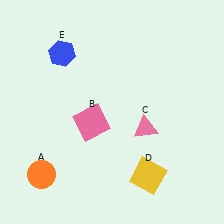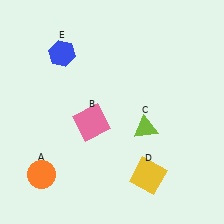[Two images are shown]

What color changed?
The triangle (C) changed from pink in Image 1 to lime in Image 2.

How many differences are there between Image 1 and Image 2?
There is 1 difference between the two images.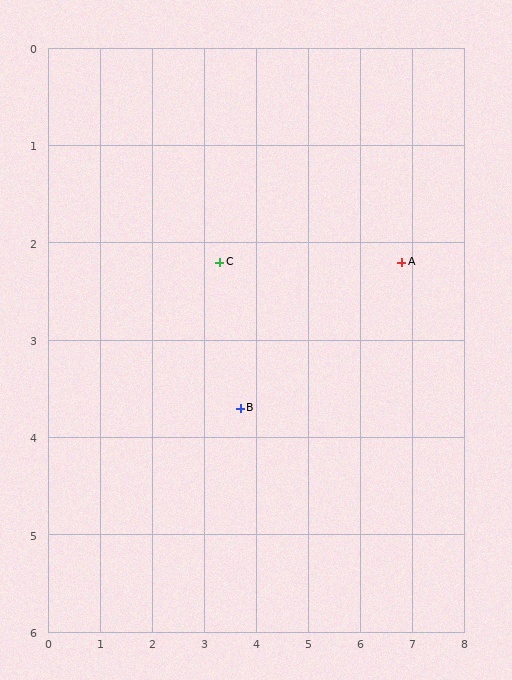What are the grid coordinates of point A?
Point A is at approximately (6.8, 2.2).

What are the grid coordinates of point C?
Point C is at approximately (3.3, 2.2).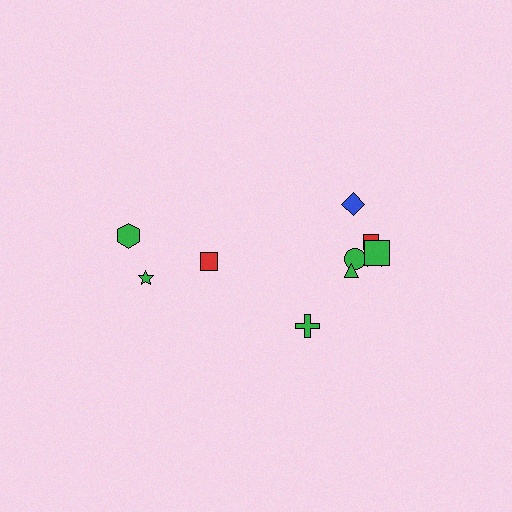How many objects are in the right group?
There are 7 objects.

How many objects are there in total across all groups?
There are 10 objects.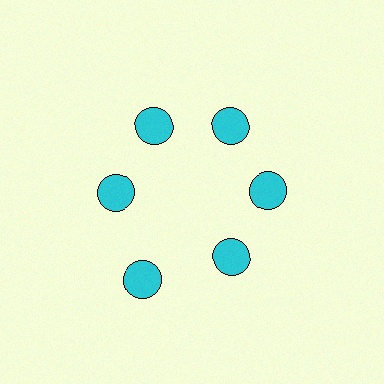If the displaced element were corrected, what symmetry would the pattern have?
It would have 6-fold rotational symmetry — the pattern would map onto itself every 60 degrees.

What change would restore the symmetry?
The symmetry would be restored by moving it inward, back onto the ring so that all 6 circles sit at equal angles and equal distance from the center.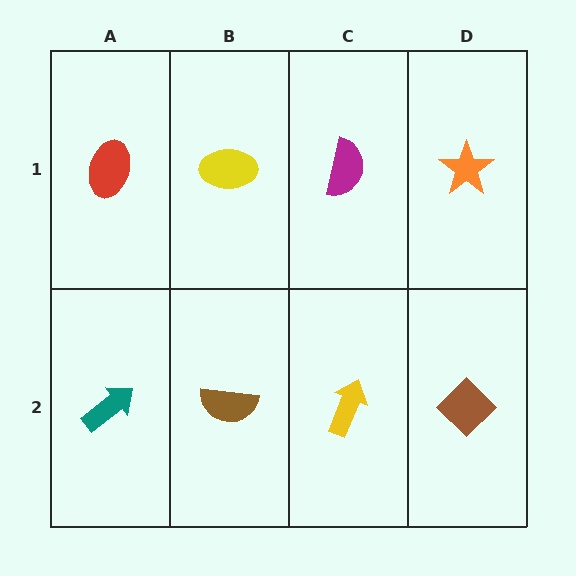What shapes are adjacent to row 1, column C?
A yellow arrow (row 2, column C), a yellow ellipse (row 1, column B), an orange star (row 1, column D).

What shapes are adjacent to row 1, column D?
A brown diamond (row 2, column D), a magenta semicircle (row 1, column C).